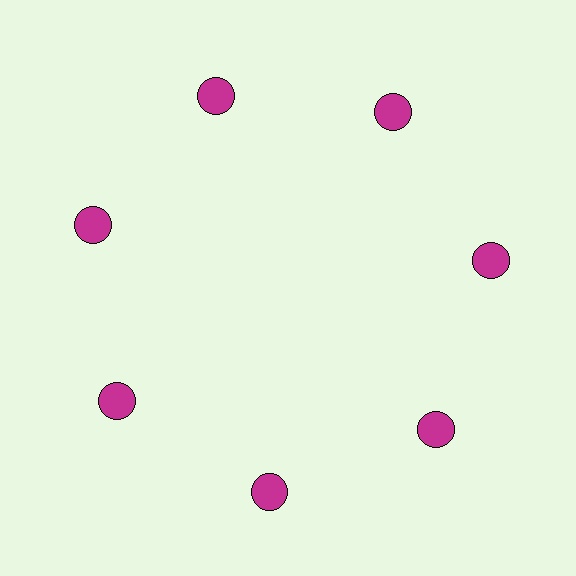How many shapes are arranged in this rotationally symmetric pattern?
There are 7 shapes, arranged in 7 groups of 1.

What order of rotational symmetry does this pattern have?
This pattern has 7-fold rotational symmetry.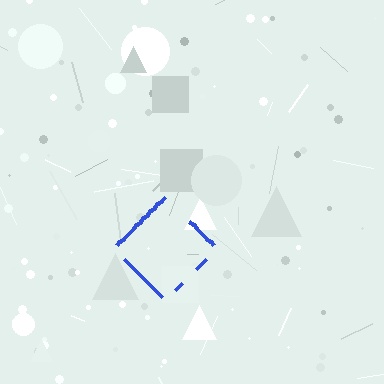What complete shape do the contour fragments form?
The contour fragments form a diamond.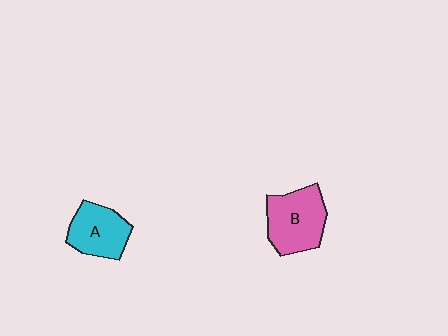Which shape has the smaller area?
Shape A (cyan).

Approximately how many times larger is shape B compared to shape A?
Approximately 1.2 times.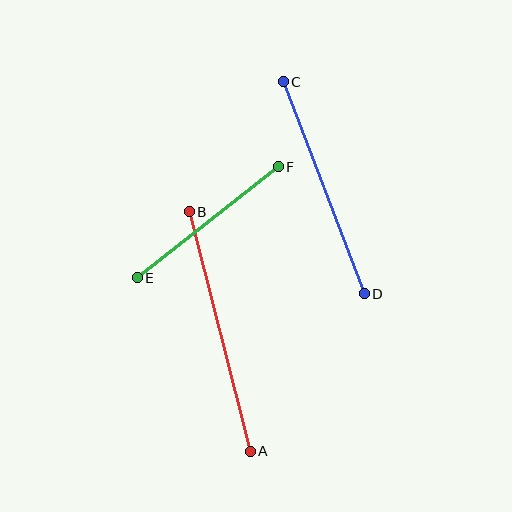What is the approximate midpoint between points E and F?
The midpoint is at approximately (208, 222) pixels.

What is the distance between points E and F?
The distance is approximately 180 pixels.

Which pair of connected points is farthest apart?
Points A and B are farthest apart.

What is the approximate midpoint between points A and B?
The midpoint is at approximately (220, 331) pixels.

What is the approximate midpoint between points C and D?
The midpoint is at approximately (324, 188) pixels.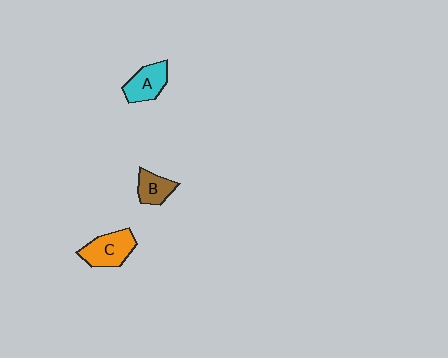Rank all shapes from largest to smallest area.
From largest to smallest: C (orange), A (cyan), B (brown).